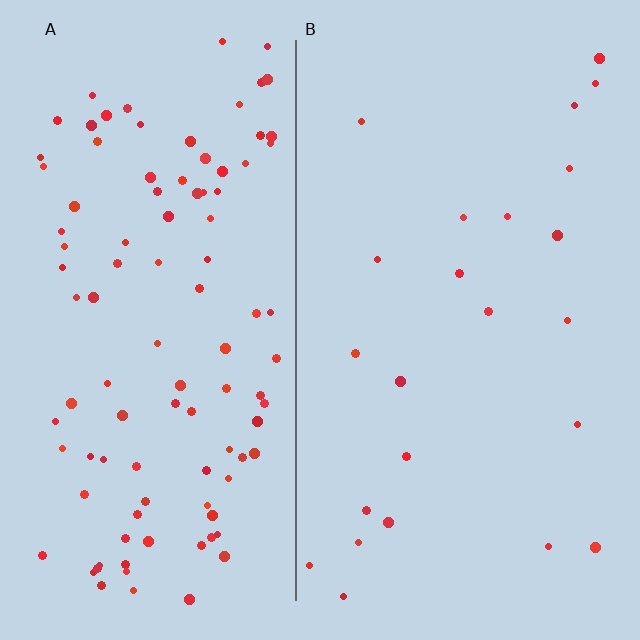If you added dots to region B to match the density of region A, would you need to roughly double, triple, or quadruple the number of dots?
Approximately quadruple.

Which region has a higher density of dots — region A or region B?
A (the left).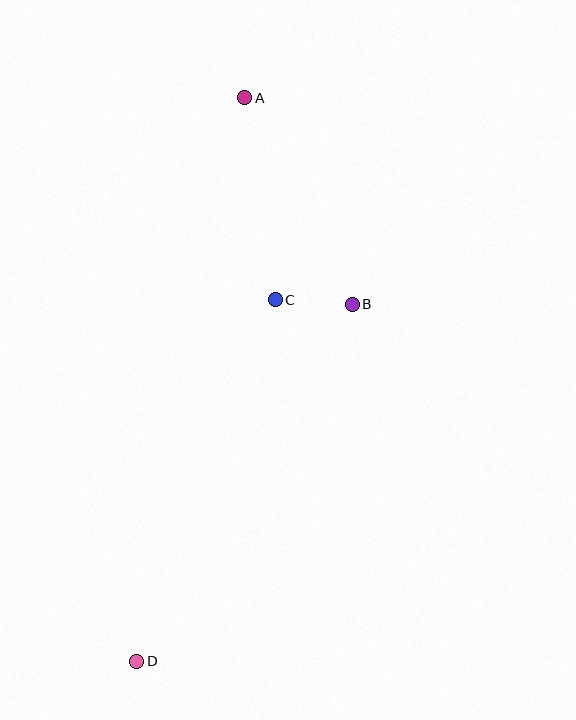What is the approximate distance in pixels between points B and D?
The distance between B and D is approximately 417 pixels.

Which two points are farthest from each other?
Points A and D are farthest from each other.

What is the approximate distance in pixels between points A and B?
The distance between A and B is approximately 233 pixels.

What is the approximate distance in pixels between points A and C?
The distance between A and C is approximately 205 pixels.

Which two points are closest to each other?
Points B and C are closest to each other.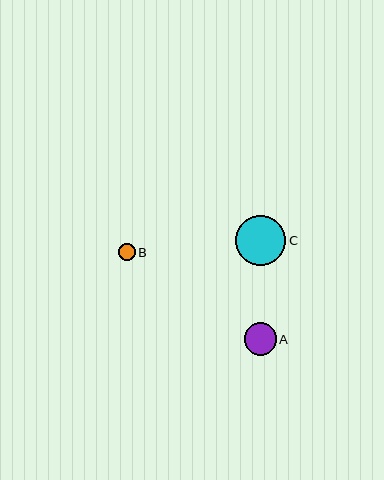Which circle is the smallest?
Circle B is the smallest with a size of approximately 17 pixels.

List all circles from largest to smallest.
From largest to smallest: C, A, B.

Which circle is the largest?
Circle C is the largest with a size of approximately 51 pixels.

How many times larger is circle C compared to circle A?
Circle C is approximately 1.6 times the size of circle A.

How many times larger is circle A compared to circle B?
Circle A is approximately 1.9 times the size of circle B.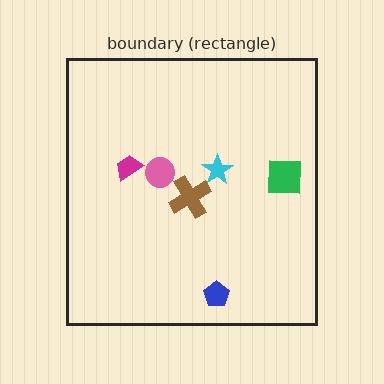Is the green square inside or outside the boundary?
Inside.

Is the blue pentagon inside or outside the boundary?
Inside.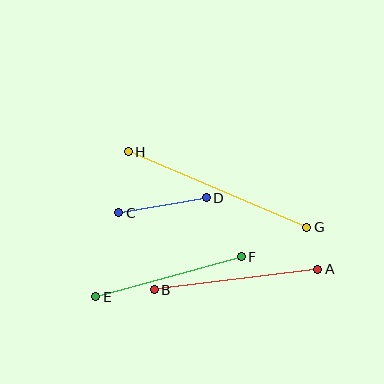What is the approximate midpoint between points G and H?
The midpoint is at approximately (217, 189) pixels.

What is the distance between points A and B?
The distance is approximately 165 pixels.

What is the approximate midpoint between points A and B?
The midpoint is at approximately (236, 279) pixels.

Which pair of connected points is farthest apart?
Points G and H are farthest apart.